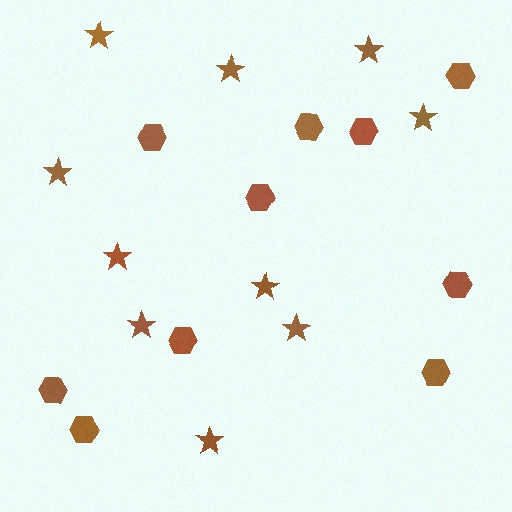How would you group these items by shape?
There are 2 groups: one group of hexagons (10) and one group of stars (10).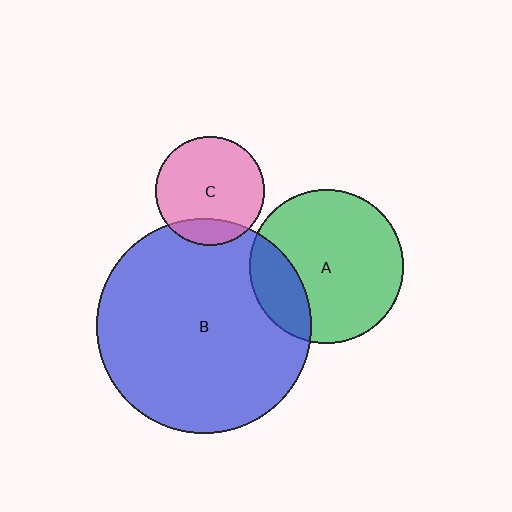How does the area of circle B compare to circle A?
Approximately 1.9 times.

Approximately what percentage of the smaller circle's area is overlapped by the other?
Approximately 20%.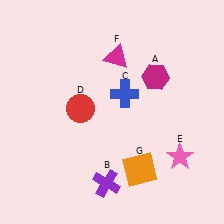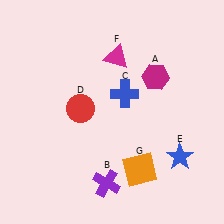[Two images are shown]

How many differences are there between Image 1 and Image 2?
There is 1 difference between the two images.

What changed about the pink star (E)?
In Image 1, E is pink. In Image 2, it changed to blue.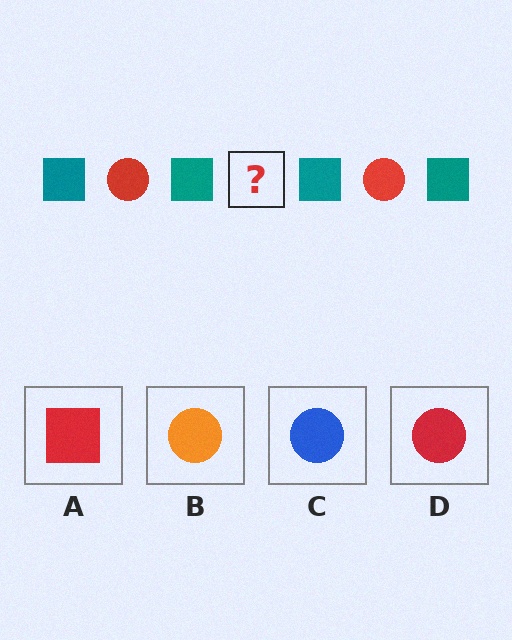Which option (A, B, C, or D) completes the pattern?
D.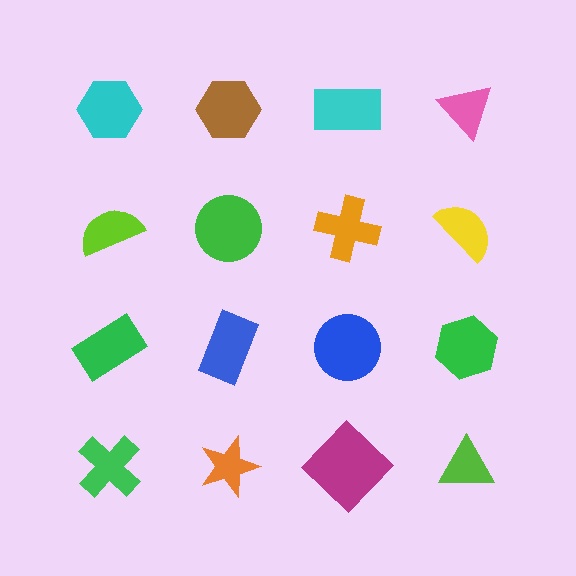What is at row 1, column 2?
A brown hexagon.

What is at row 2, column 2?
A green circle.